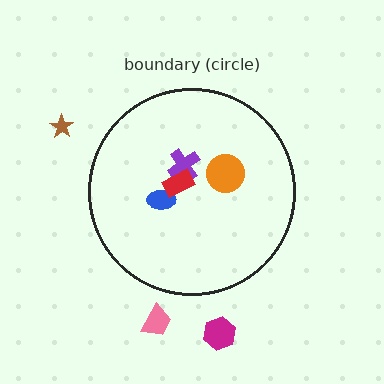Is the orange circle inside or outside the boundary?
Inside.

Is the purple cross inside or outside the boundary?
Inside.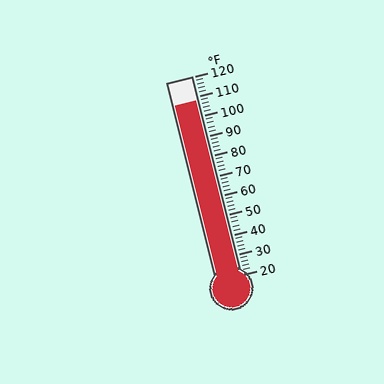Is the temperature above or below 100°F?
The temperature is above 100°F.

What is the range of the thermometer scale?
The thermometer scale ranges from 20°F to 120°F.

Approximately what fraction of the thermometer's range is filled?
The thermometer is filled to approximately 90% of its range.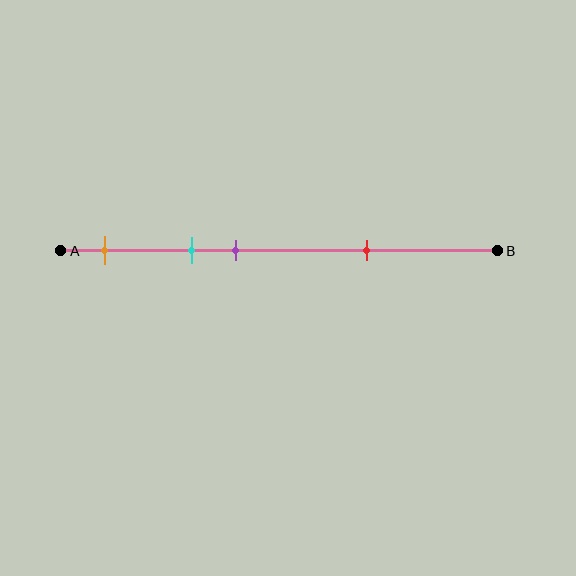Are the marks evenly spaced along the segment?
No, the marks are not evenly spaced.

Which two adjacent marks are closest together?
The cyan and purple marks are the closest adjacent pair.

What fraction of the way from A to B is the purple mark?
The purple mark is approximately 40% (0.4) of the way from A to B.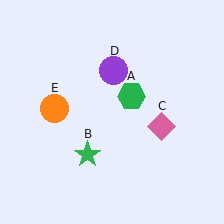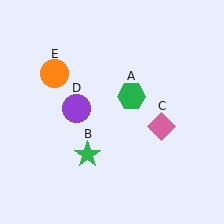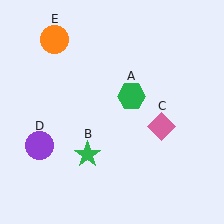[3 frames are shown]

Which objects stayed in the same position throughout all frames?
Green hexagon (object A) and green star (object B) and pink diamond (object C) remained stationary.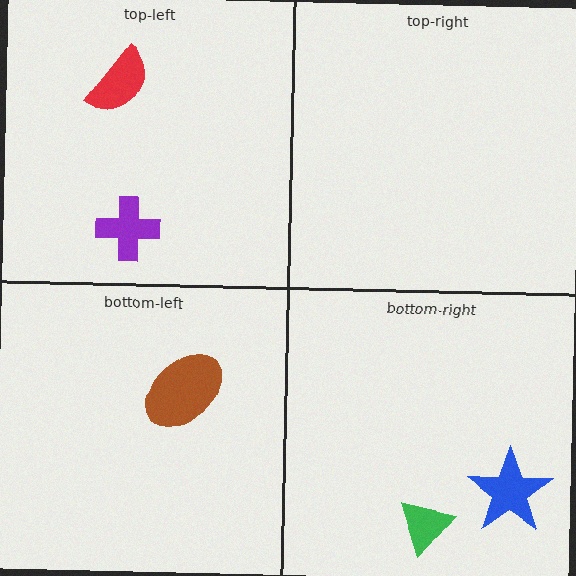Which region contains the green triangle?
The bottom-right region.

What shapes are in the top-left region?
The red semicircle, the purple cross.